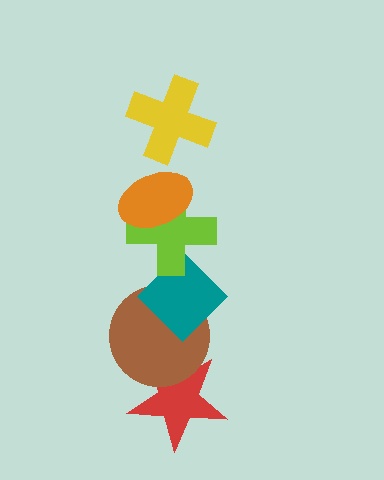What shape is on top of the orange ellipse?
The yellow cross is on top of the orange ellipse.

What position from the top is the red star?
The red star is 6th from the top.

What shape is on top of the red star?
The brown circle is on top of the red star.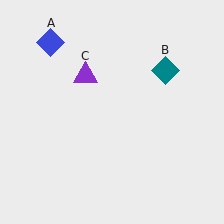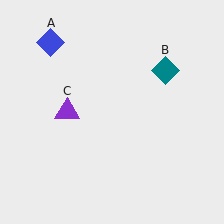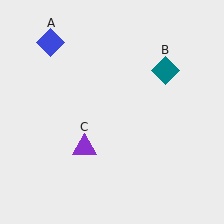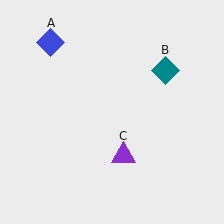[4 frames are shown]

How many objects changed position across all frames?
1 object changed position: purple triangle (object C).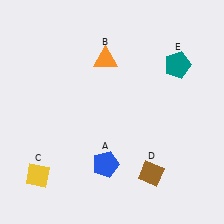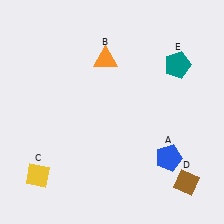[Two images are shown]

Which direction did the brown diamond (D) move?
The brown diamond (D) moved right.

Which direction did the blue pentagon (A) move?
The blue pentagon (A) moved right.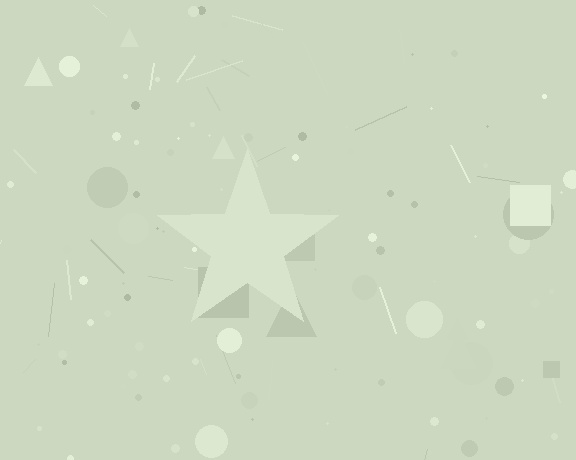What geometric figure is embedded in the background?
A star is embedded in the background.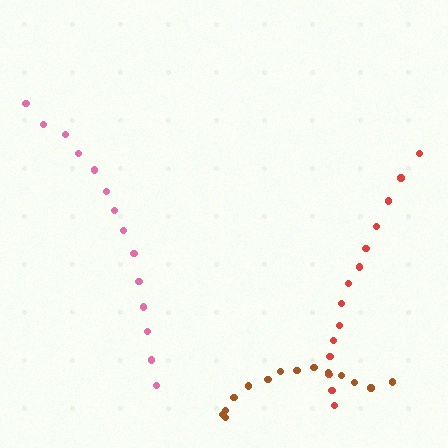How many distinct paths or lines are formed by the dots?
There are 3 distinct paths.